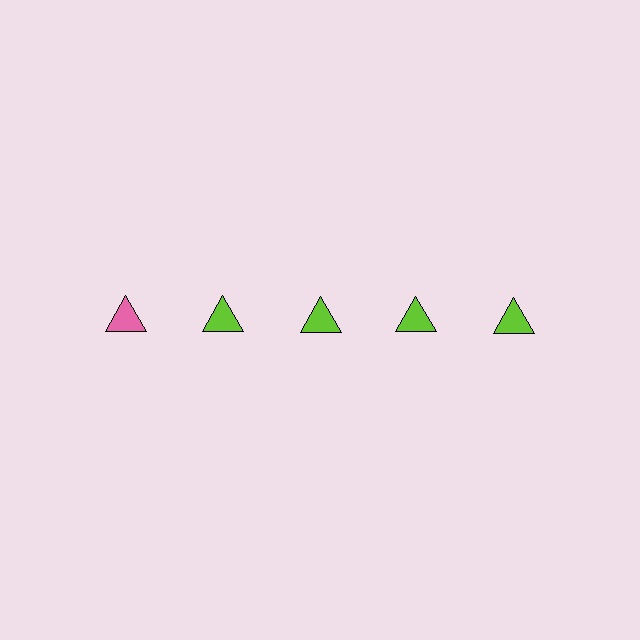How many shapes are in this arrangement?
There are 5 shapes arranged in a grid pattern.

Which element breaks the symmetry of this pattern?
The pink triangle in the top row, leftmost column breaks the symmetry. All other shapes are lime triangles.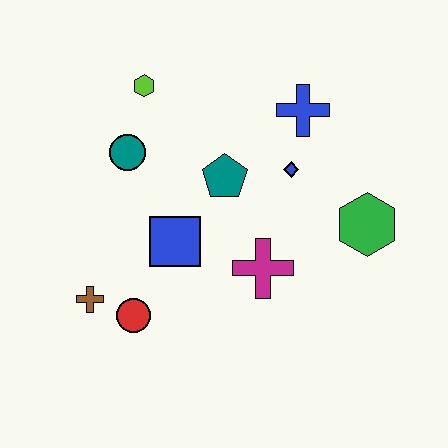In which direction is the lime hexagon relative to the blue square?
The lime hexagon is above the blue square.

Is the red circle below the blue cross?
Yes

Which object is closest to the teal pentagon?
The blue diamond is closest to the teal pentagon.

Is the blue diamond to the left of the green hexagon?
Yes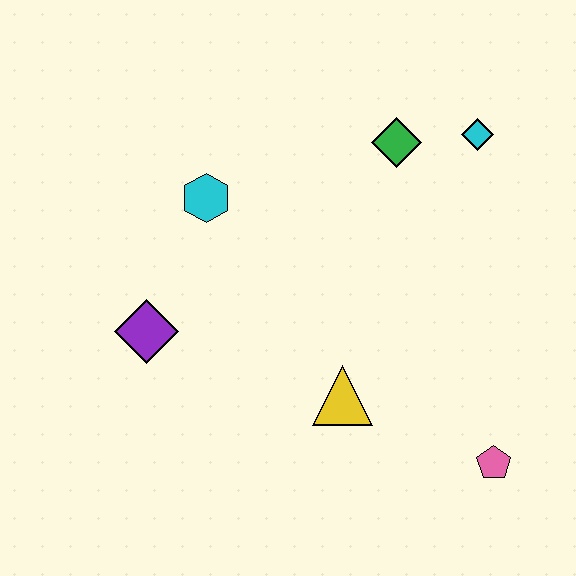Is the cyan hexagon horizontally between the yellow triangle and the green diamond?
No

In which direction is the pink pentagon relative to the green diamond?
The pink pentagon is below the green diamond.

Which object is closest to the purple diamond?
The cyan hexagon is closest to the purple diamond.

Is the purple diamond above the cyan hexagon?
No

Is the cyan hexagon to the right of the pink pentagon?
No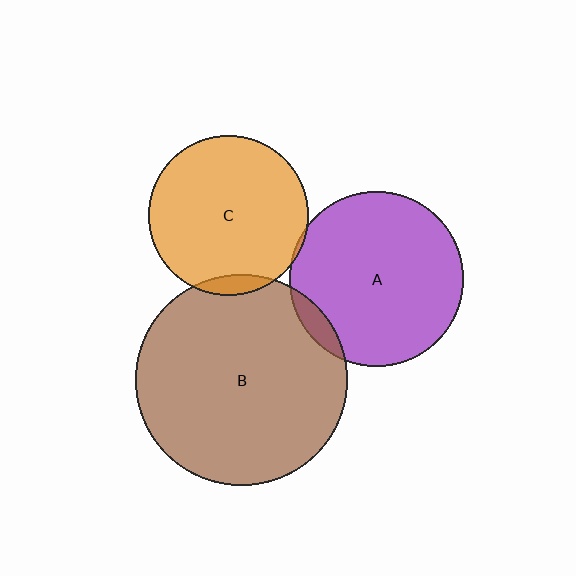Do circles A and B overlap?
Yes.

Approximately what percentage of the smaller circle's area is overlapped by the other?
Approximately 5%.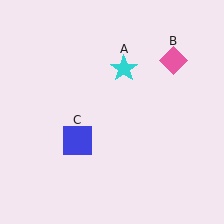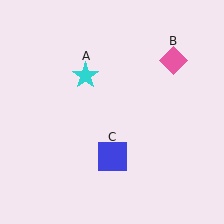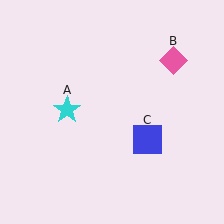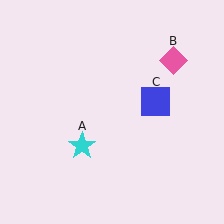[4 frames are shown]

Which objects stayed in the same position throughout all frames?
Pink diamond (object B) remained stationary.